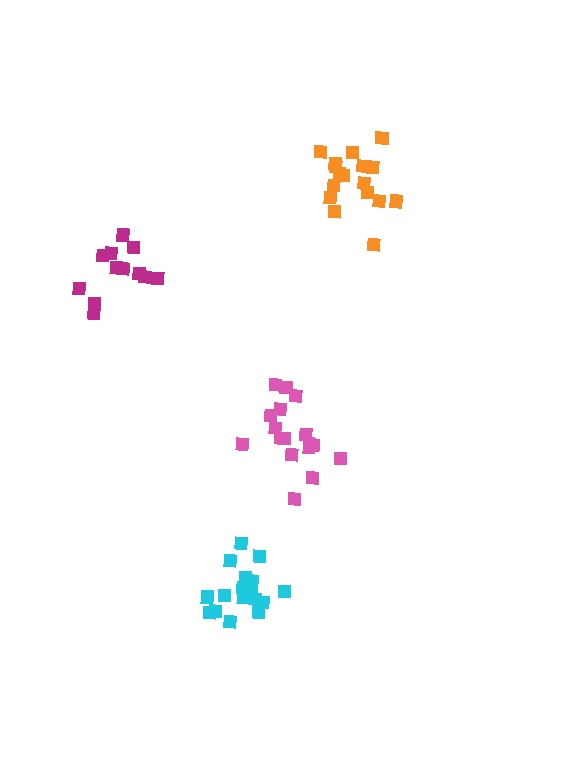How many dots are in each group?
Group 1: 17 dots, Group 2: 13 dots, Group 3: 18 dots, Group 4: 17 dots (65 total).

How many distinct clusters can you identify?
There are 4 distinct clusters.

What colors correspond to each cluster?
The clusters are colored: cyan, magenta, orange, pink.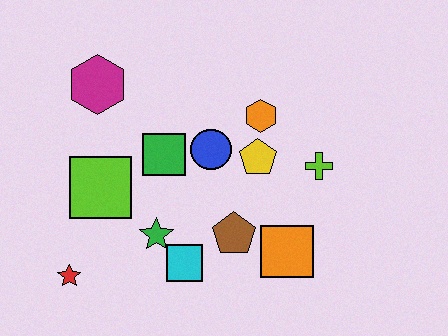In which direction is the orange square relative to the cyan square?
The orange square is to the right of the cyan square.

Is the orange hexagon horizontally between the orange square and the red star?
Yes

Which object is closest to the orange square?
The brown pentagon is closest to the orange square.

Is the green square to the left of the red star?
No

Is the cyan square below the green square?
Yes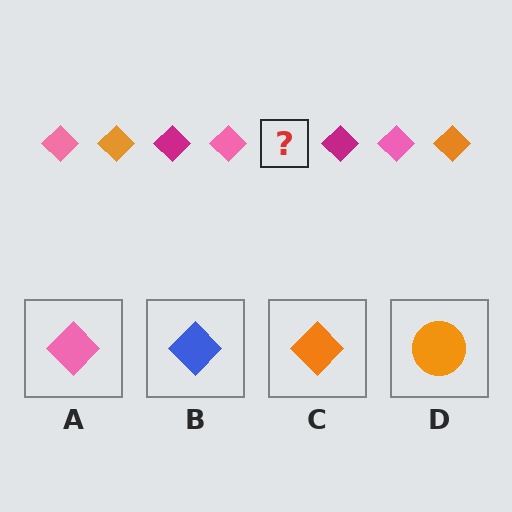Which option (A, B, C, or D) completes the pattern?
C.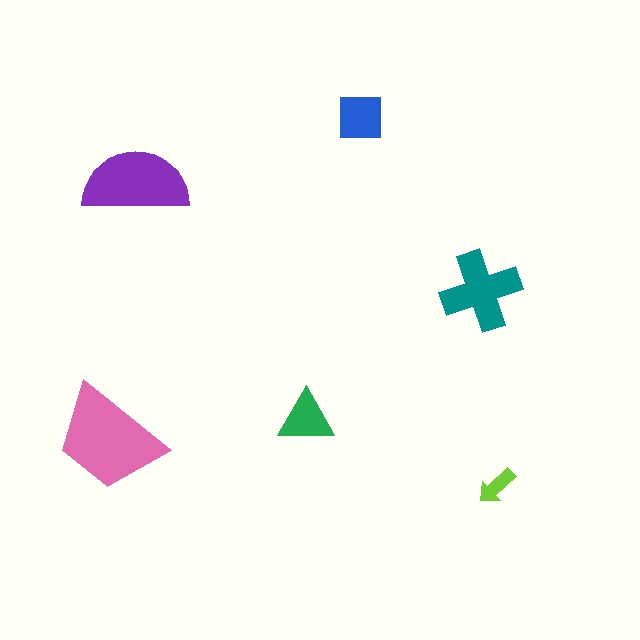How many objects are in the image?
There are 6 objects in the image.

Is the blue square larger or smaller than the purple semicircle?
Smaller.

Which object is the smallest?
The lime arrow.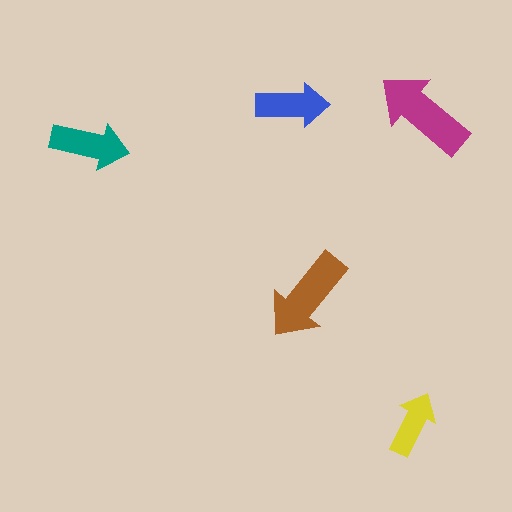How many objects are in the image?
There are 5 objects in the image.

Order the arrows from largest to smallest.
the magenta one, the brown one, the teal one, the blue one, the yellow one.